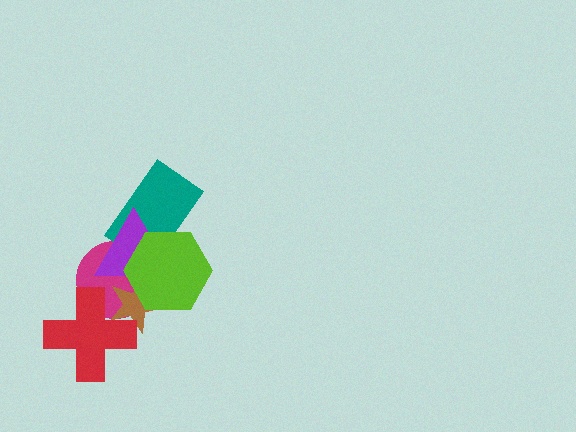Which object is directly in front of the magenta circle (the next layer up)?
The brown star is directly in front of the magenta circle.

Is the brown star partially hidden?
Yes, it is partially covered by another shape.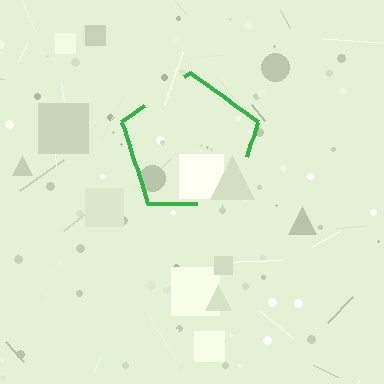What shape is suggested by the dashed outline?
The dashed outline suggests a pentagon.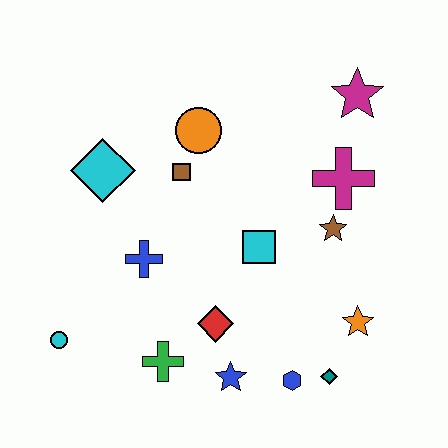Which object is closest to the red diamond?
The blue star is closest to the red diamond.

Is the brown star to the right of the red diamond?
Yes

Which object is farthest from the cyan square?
The cyan circle is farthest from the cyan square.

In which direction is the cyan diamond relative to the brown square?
The cyan diamond is to the left of the brown square.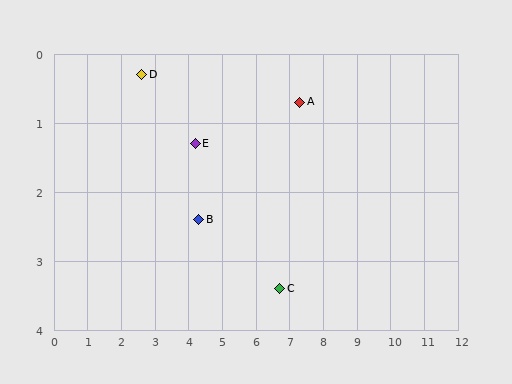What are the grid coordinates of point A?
Point A is at approximately (7.3, 0.7).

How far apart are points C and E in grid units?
Points C and E are about 3.3 grid units apart.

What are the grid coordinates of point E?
Point E is at approximately (4.2, 1.3).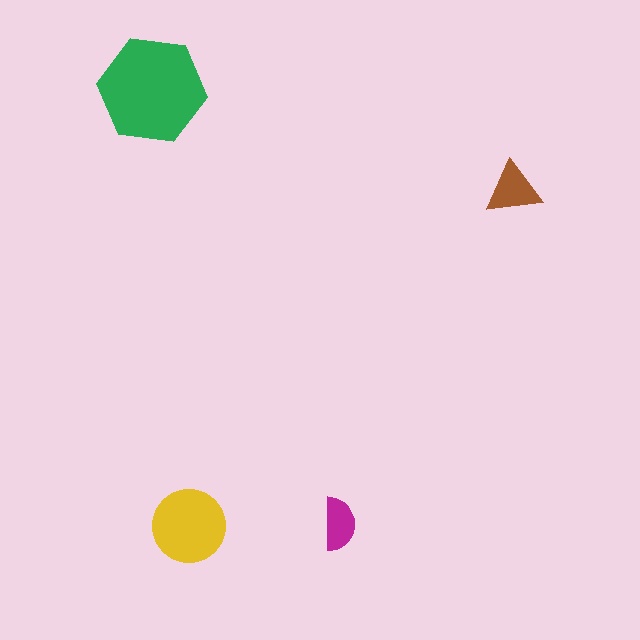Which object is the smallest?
The magenta semicircle.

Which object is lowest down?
The yellow circle is bottommost.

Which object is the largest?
The green hexagon.